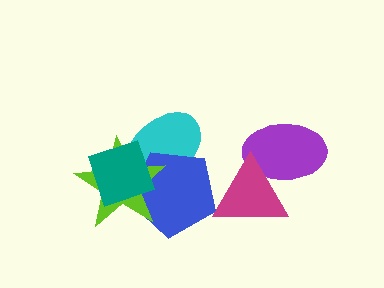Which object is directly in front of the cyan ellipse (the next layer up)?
The blue pentagon is directly in front of the cyan ellipse.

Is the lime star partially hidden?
Yes, it is partially covered by another shape.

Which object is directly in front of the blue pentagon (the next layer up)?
The magenta triangle is directly in front of the blue pentagon.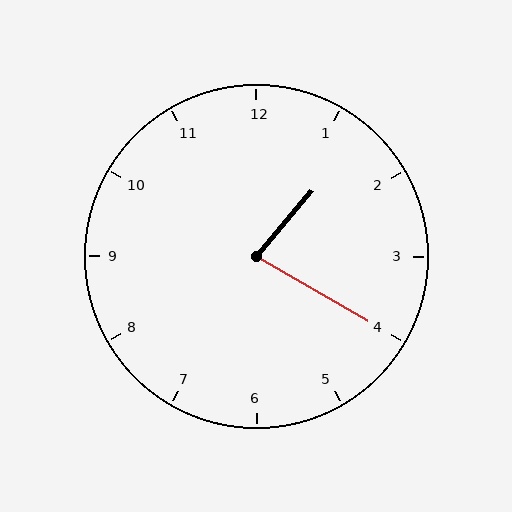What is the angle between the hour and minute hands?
Approximately 80 degrees.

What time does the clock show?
1:20.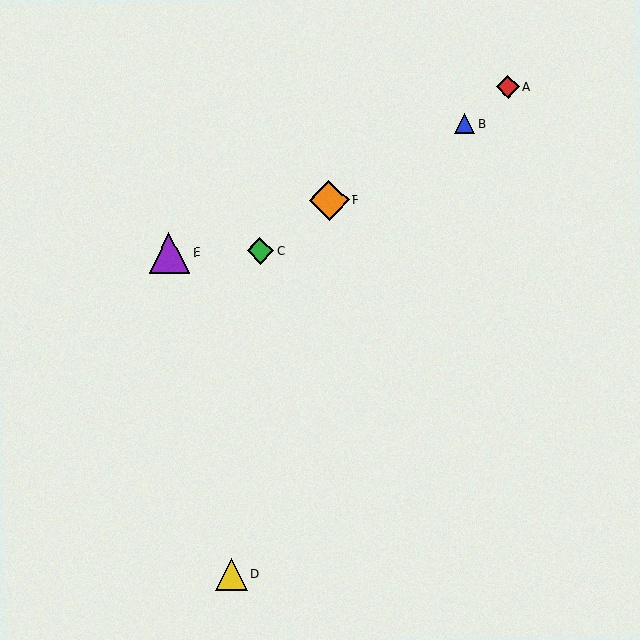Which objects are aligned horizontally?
Objects C, E are aligned horizontally.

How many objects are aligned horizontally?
2 objects (C, E) are aligned horizontally.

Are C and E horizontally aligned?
Yes, both are at y≈251.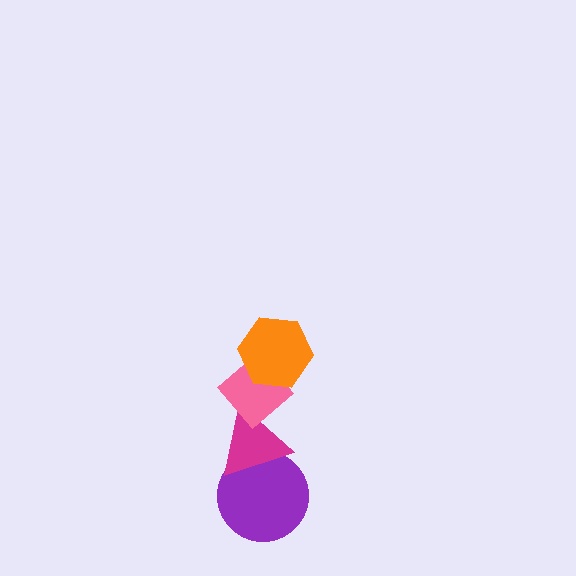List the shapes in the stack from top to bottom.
From top to bottom: the orange hexagon, the pink diamond, the magenta triangle, the purple circle.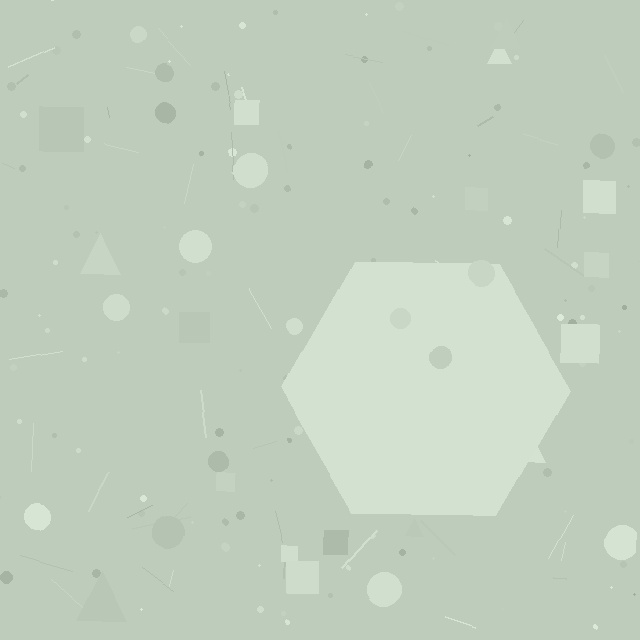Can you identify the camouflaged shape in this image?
The camouflaged shape is a hexagon.